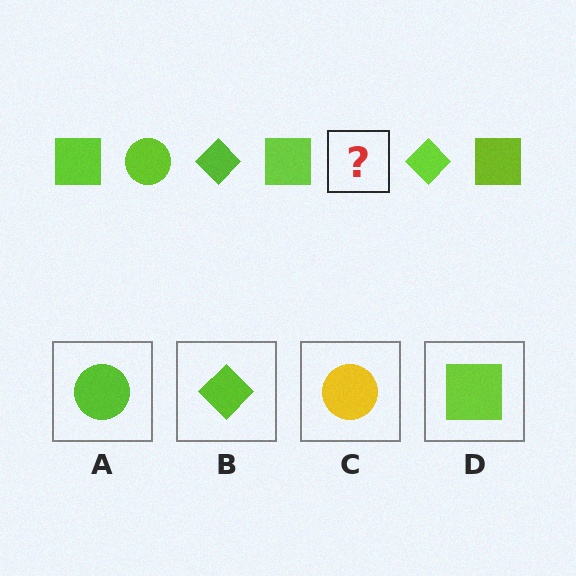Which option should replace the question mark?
Option A.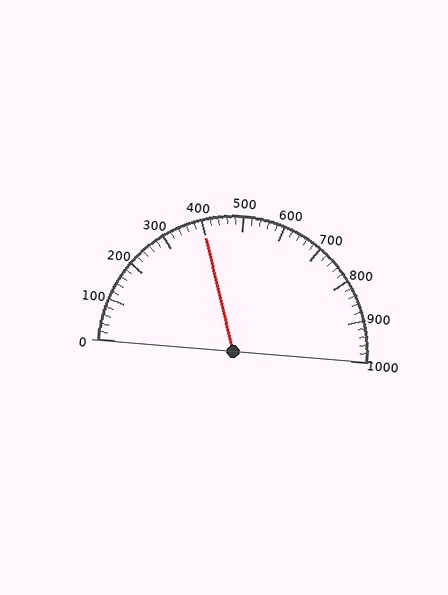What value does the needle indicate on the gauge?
The needle indicates approximately 400.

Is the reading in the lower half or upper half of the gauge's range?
The reading is in the lower half of the range (0 to 1000).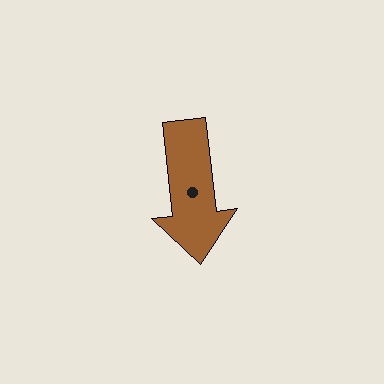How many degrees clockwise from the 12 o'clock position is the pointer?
Approximately 173 degrees.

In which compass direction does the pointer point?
South.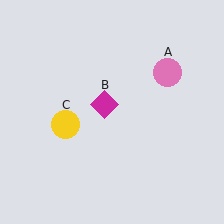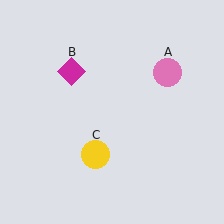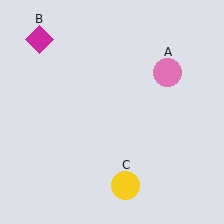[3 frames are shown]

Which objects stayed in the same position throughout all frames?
Pink circle (object A) remained stationary.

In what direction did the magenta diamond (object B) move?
The magenta diamond (object B) moved up and to the left.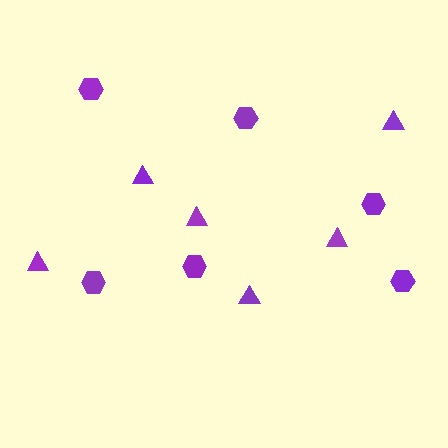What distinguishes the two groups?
There are 2 groups: one group of hexagons (6) and one group of triangles (6).